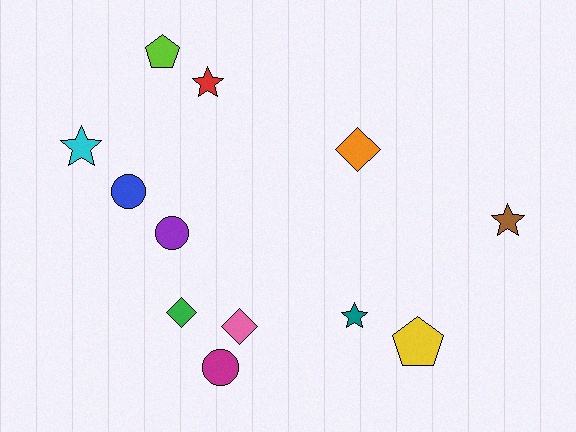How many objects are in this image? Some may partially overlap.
There are 12 objects.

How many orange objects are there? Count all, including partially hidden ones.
There is 1 orange object.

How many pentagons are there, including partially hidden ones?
There are 2 pentagons.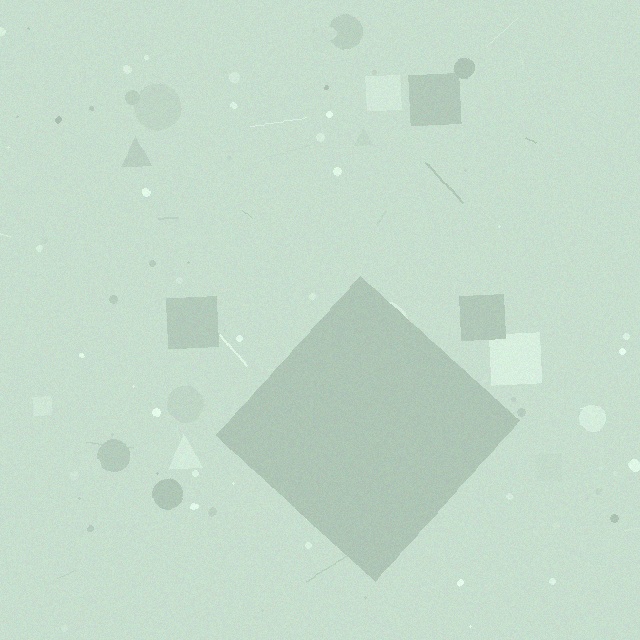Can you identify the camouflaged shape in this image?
The camouflaged shape is a diamond.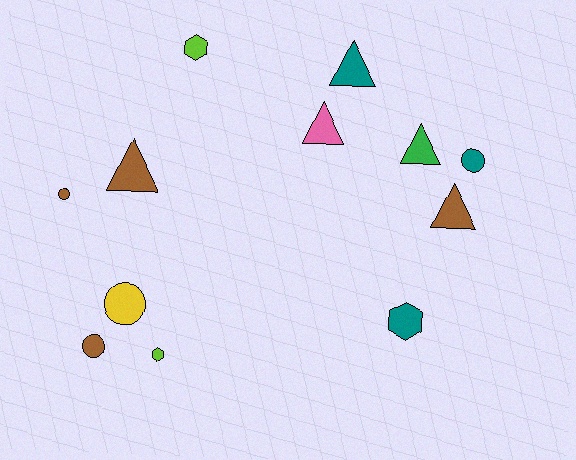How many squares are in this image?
There are no squares.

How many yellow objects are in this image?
There is 1 yellow object.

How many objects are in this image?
There are 12 objects.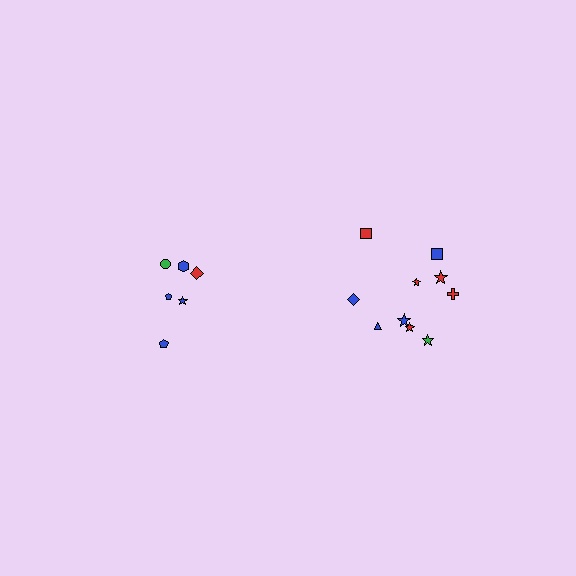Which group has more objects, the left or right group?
The right group.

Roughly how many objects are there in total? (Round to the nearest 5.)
Roughly 15 objects in total.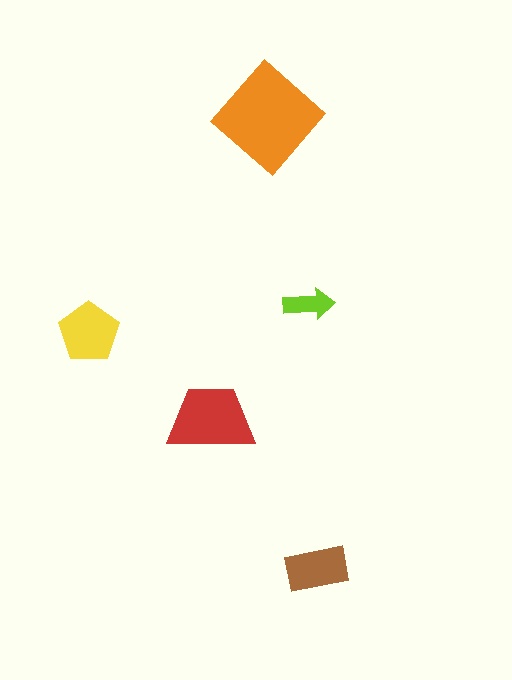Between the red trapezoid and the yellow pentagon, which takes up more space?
The red trapezoid.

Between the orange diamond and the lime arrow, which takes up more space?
The orange diamond.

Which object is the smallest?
The lime arrow.